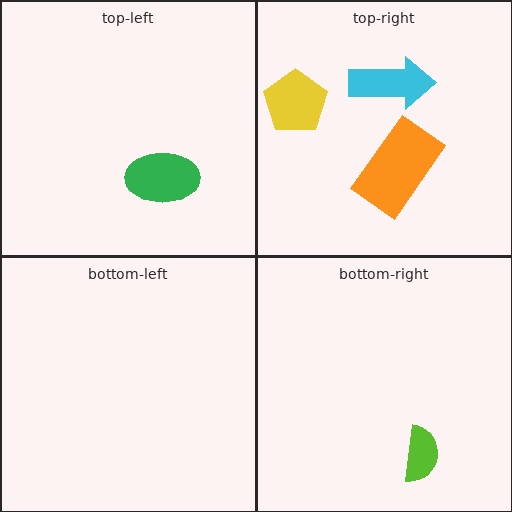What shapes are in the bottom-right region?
The lime semicircle.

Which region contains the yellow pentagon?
The top-right region.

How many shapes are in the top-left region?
1.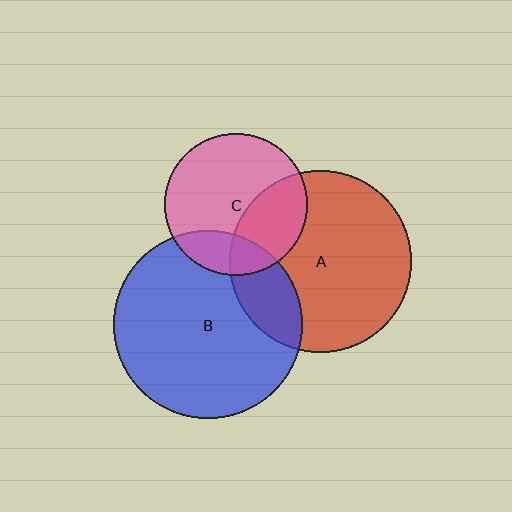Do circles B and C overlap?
Yes.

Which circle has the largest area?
Circle B (blue).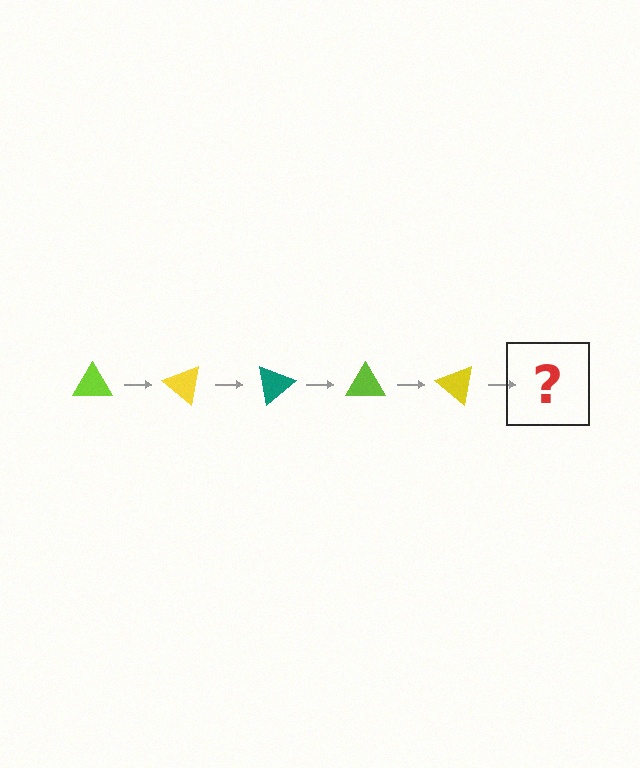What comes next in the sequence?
The next element should be a teal triangle, rotated 200 degrees from the start.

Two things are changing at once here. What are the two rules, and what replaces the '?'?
The two rules are that it rotates 40 degrees each step and the color cycles through lime, yellow, and teal. The '?' should be a teal triangle, rotated 200 degrees from the start.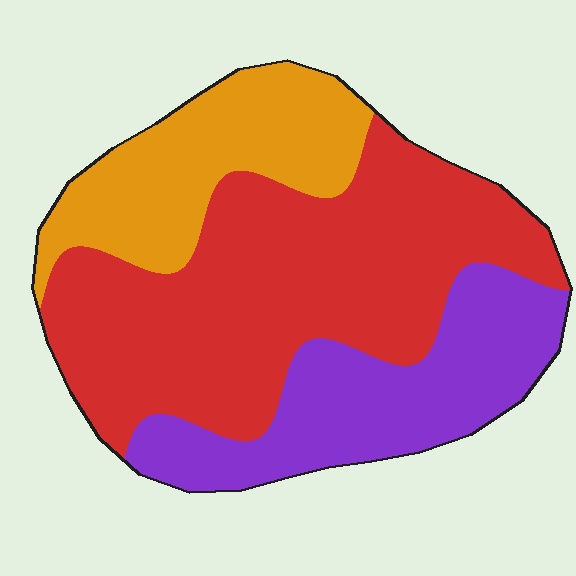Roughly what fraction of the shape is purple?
Purple covers 26% of the shape.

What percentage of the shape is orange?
Orange takes up about one fifth (1/5) of the shape.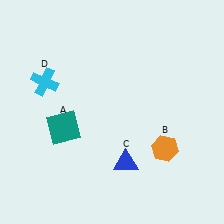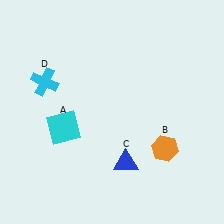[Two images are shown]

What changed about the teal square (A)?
In Image 1, A is teal. In Image 2, it changed to cyan.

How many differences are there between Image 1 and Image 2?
There is 1 difference between the two images.